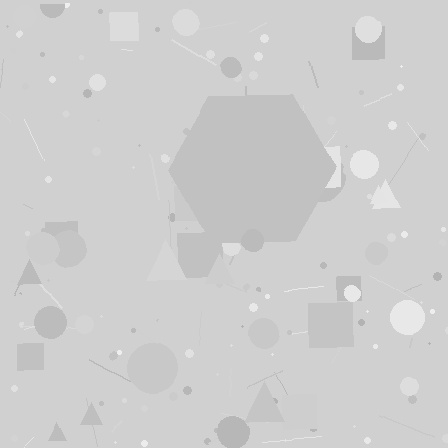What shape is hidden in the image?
A hexagon is hidden in the image.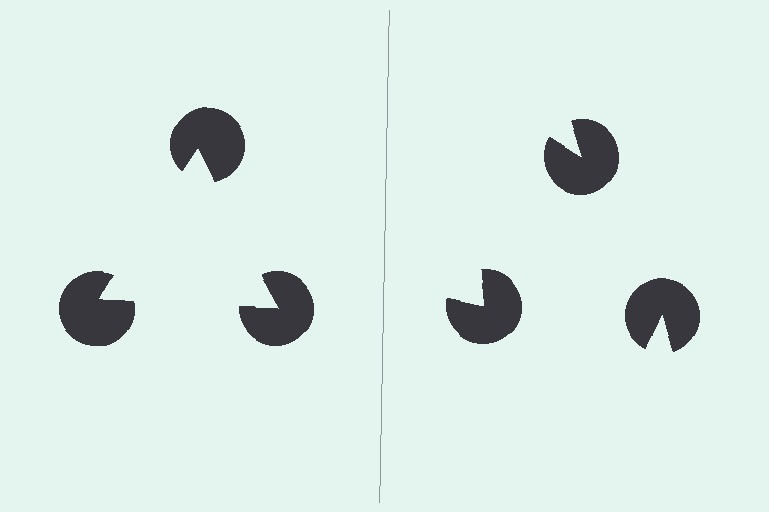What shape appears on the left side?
An illusory triangle.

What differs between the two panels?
The pac-man discs are positioned identically on both sides; only the wedge orientations differ. On the left they align to a triangle; on the right they are misaligned.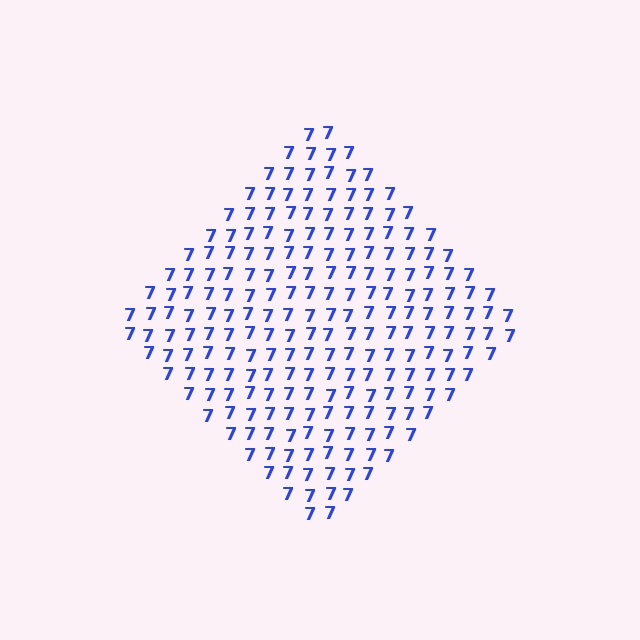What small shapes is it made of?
It is made of small digit 7's.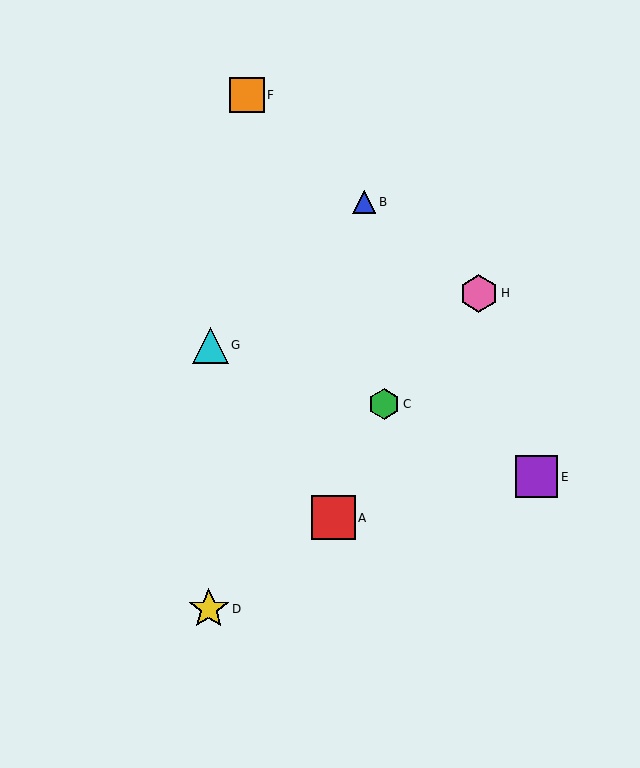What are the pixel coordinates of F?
Object F is at (247, 95).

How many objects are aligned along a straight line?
3 objects (C, D, H) are aligned along a straight line.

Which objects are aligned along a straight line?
Objects C, D, H are aligned along a straight line.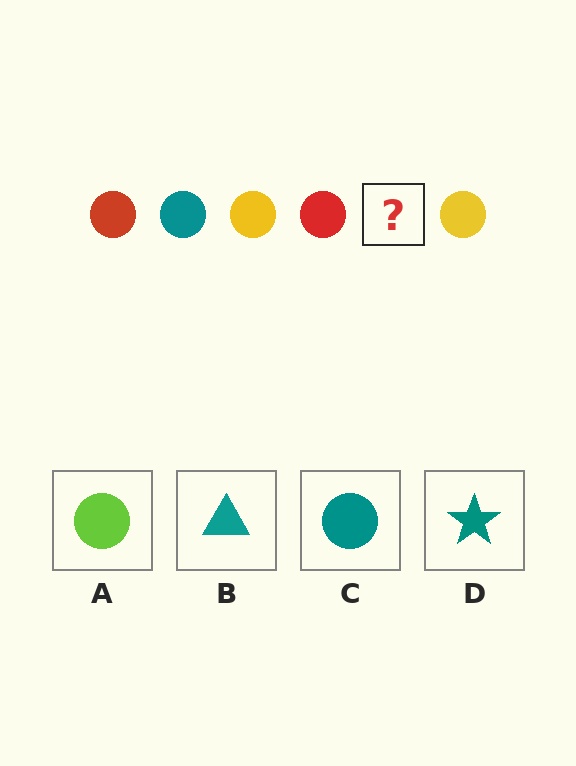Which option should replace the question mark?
Option C.